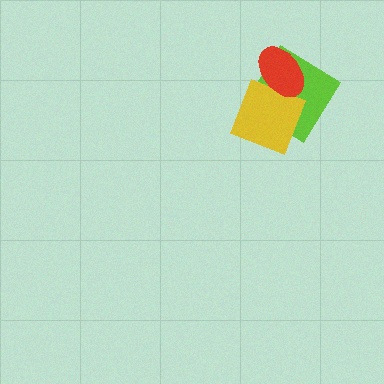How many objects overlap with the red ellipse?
2 objects overlap with the red ellipse.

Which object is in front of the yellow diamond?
The red ellipse is in front of the yellow diamond.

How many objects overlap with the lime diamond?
2 objects overlap with the lime diamond.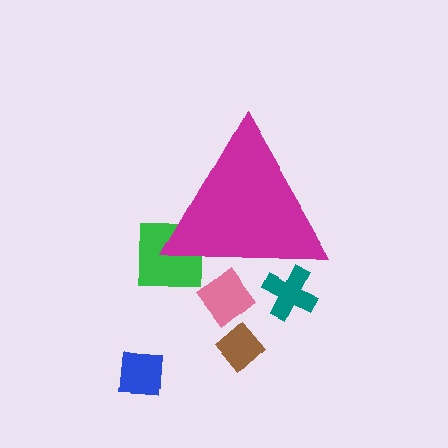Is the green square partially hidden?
Yes, the green square is partially hidden behind the magenta triangle.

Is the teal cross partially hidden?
Yes, the teal cross is partially hidden behind the magenta triangle.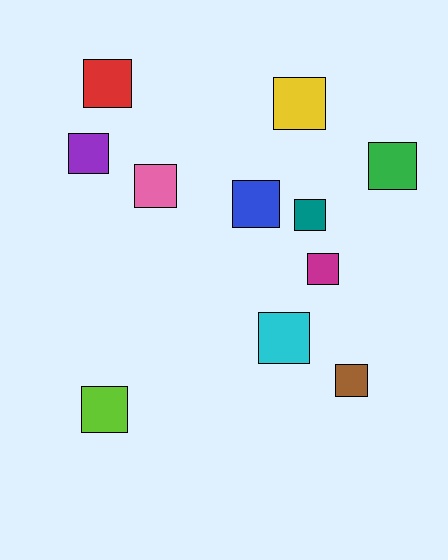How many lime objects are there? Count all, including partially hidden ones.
There is 1 lime object.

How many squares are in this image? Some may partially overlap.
There are 11 squares.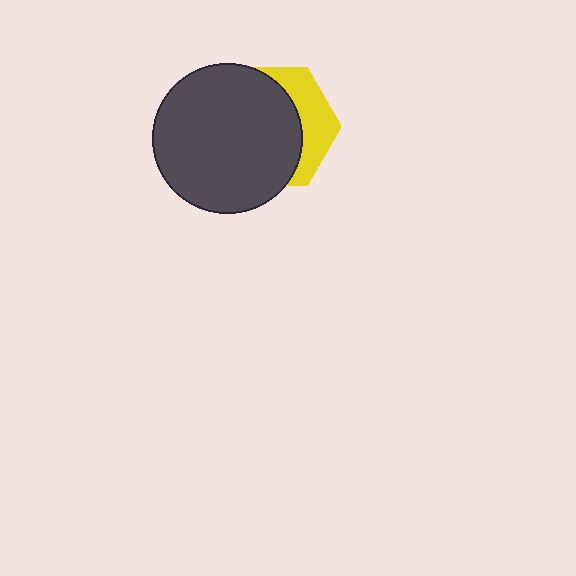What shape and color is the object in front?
The object in front is a dark gray circle.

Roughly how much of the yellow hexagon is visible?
A small part of it is visible (roughly 31%).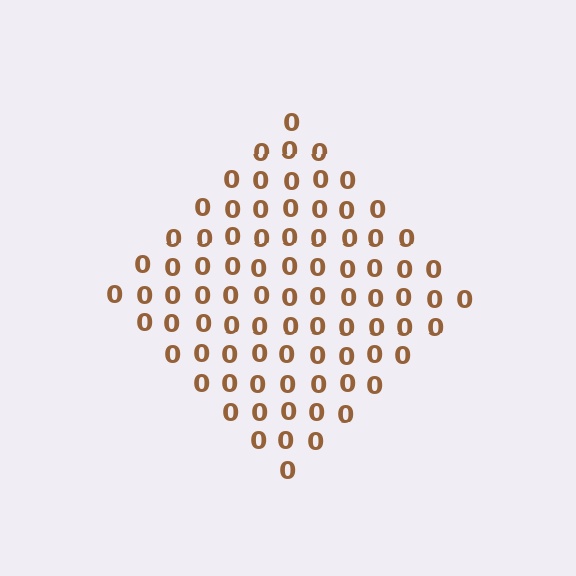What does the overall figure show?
The overall figure shows a diamond.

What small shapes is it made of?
It is made of small digit 0's.